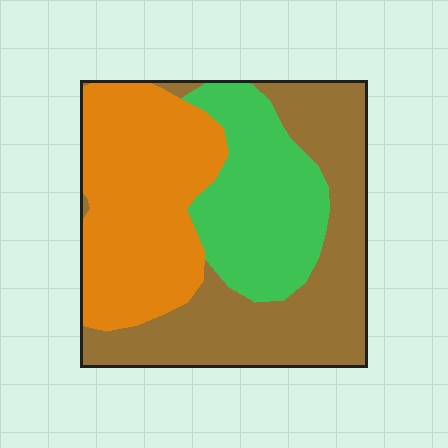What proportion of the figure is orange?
Orange covers roughly 35% of the figure.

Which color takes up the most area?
Brown, at roughly 40%.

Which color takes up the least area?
Green, at roughly 25%.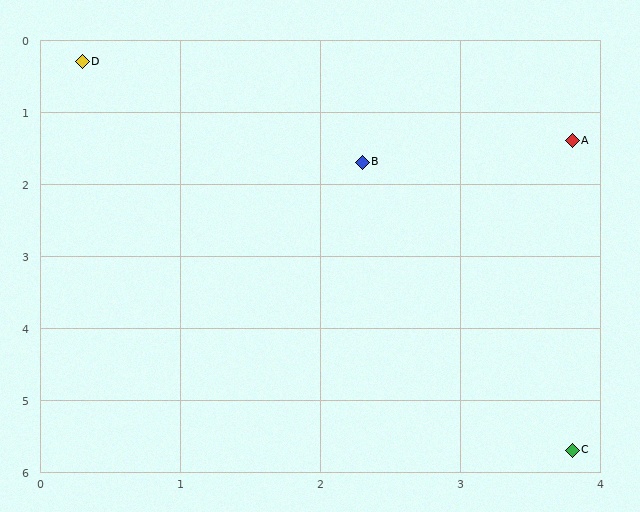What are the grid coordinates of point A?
Point A is at approximately (3.8, 1.4).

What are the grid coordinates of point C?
Point C is at approximately (3.8, 5.7).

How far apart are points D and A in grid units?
Points D and A are about 3.7 grid units apart.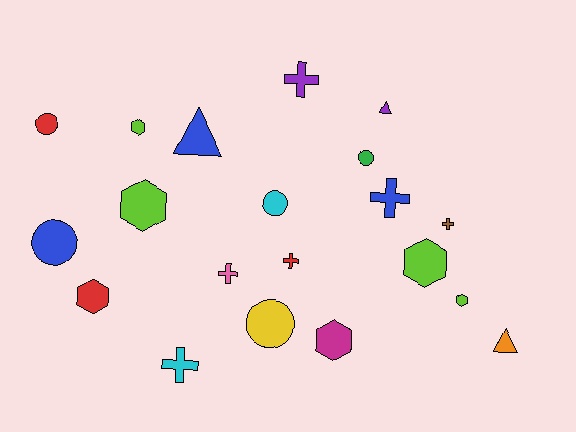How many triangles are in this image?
There are 3 triangles.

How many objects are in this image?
There are 20 objects.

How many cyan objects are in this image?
There are 2 cyan objects.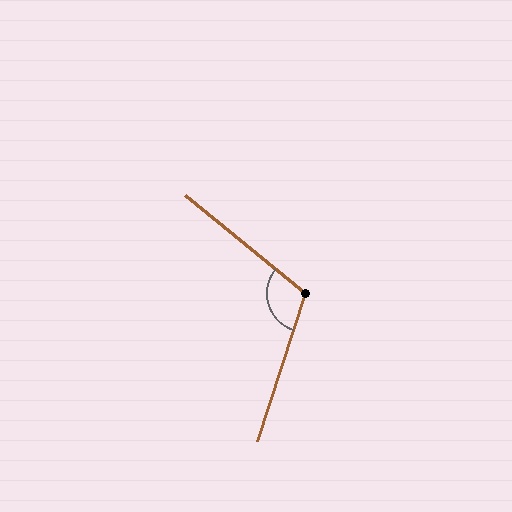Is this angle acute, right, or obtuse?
It is obtuse.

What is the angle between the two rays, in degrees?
Approximately 111 degrees.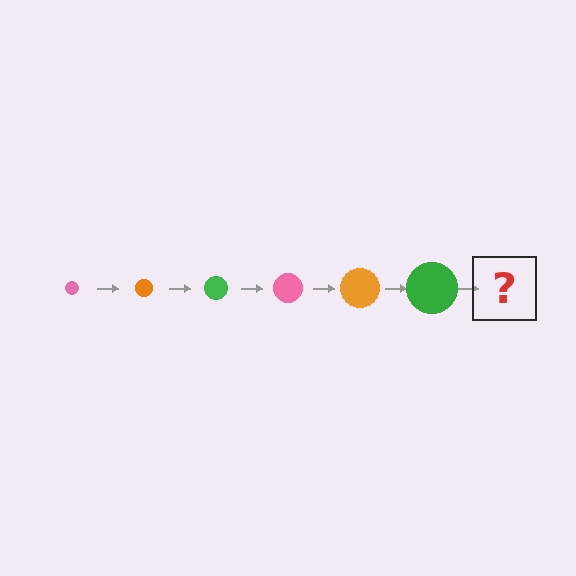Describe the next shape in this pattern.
It should be a pink circle, larger than the previous one.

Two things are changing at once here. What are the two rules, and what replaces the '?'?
The two rules are that the circle grows larger each step and the color cycles through pink, orange, and green. The '?' should be a pink circle, larger than the previous one.